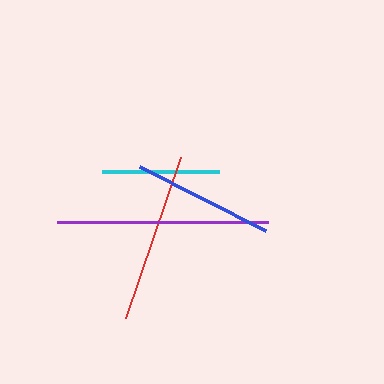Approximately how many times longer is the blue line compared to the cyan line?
The blue line is approximately 1.2 times the length of the cyan line.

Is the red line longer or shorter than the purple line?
The purple line is longer than the red line.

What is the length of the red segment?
The red segment is approximately 170 pixels long.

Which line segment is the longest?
The purple line is the longest at approximately 211 pixels.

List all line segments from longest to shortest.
From longest to shortest: purple, red, blue, cyan.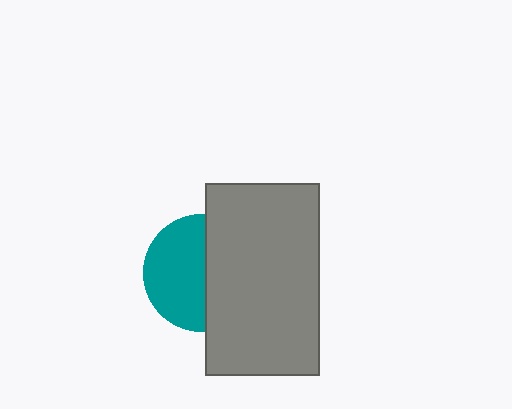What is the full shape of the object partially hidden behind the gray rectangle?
The partially hidden object is a teal circle.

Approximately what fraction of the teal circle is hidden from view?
Roughly 46% of the teal circle is hidden behind the gray rectangle.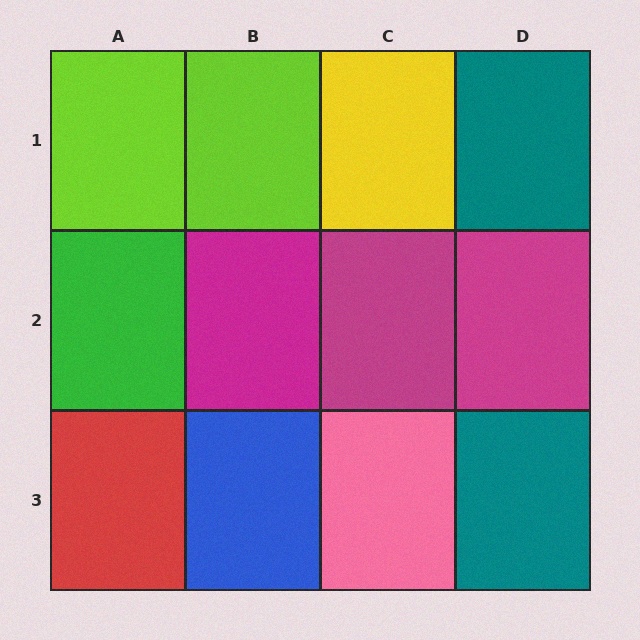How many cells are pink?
1 cell is pink.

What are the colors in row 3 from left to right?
Red, blue, pink, teal.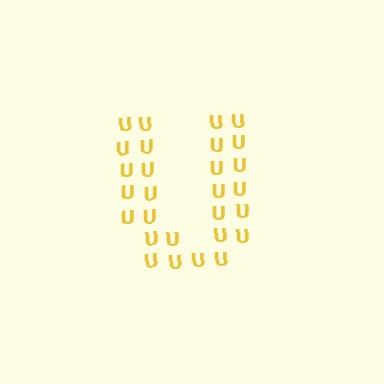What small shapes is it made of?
It is made of small letter U's.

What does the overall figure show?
The overall figure shows the letter U.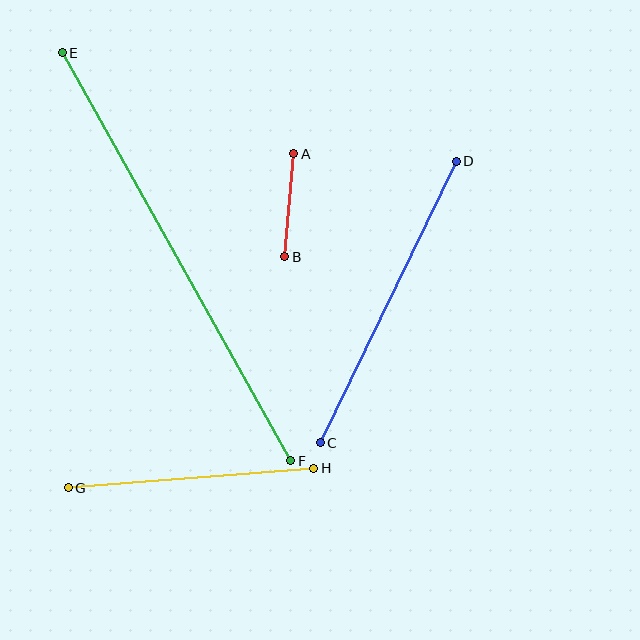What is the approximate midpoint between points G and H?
The midpoint is at approximately (191, 478) pixels.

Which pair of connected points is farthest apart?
Points E and F are farthest apart.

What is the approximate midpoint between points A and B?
The midpoint is at approximately (289, 205) pixels.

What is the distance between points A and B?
The distance is approximately 103 pixels.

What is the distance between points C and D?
The distance is approximately 312 pixels.